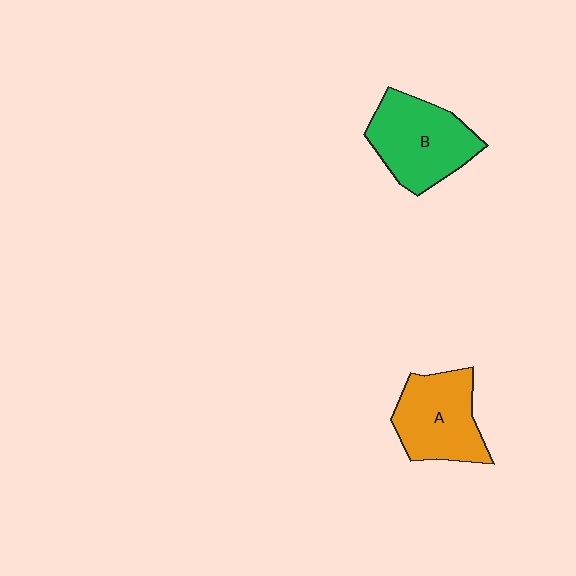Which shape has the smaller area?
Shape A (orange).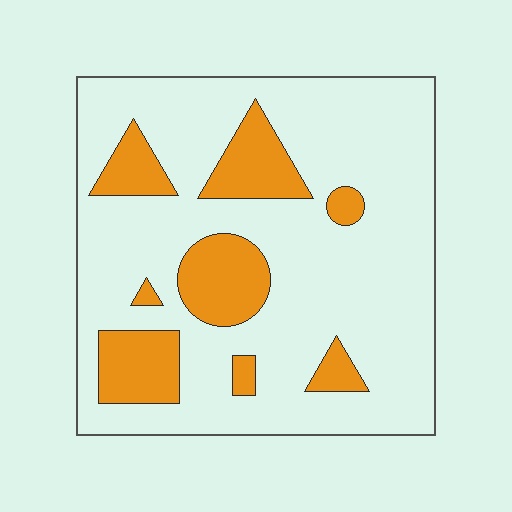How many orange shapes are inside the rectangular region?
8.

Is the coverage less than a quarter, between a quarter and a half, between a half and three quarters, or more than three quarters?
Less than a quarter.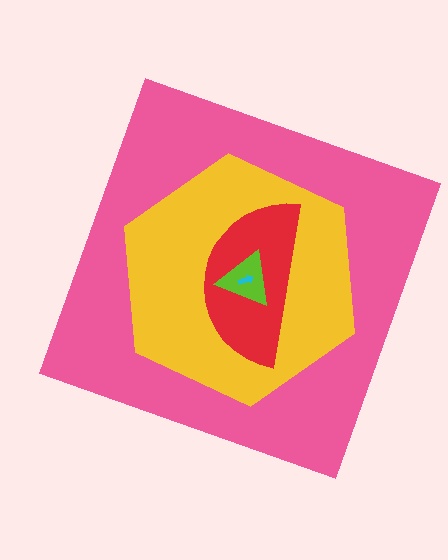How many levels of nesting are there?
5.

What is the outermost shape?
The pink square.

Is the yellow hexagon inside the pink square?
Yes.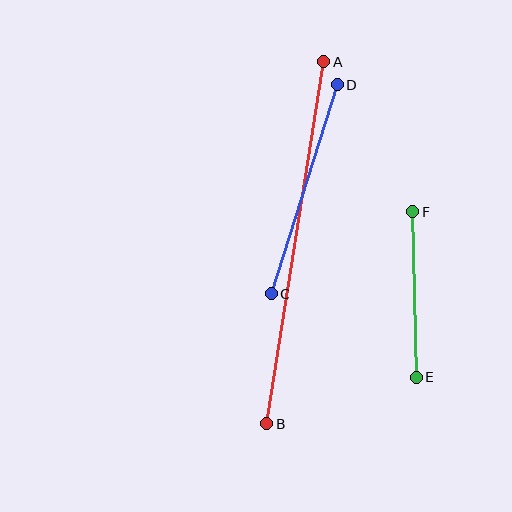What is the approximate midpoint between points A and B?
The midpoint is at approximately (295, 243) pixels.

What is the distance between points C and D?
The distance is approximately 219 pixels.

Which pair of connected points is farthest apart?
Points A and B are farthest apart.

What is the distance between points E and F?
The distance is approximately 166 pixels.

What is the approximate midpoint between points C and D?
The midpoint is at approximately (304, 189) pixels.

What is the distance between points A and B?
The distance is approximately 366 pixels.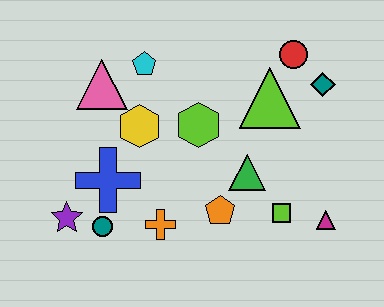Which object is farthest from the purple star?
The teal diamond is farthest from the purple star.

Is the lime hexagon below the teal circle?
No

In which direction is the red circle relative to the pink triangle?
The red circle is to the right of the pink triangle.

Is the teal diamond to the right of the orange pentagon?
Yes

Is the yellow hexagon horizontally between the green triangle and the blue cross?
Yes